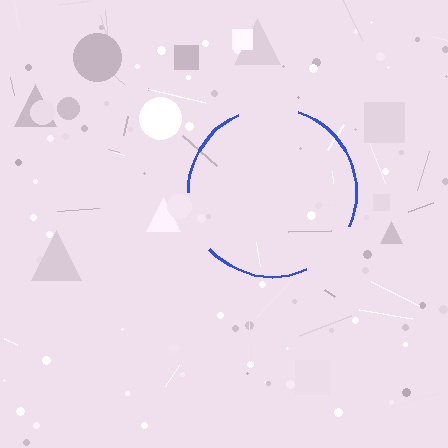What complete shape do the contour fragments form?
The contour fragments form a circle.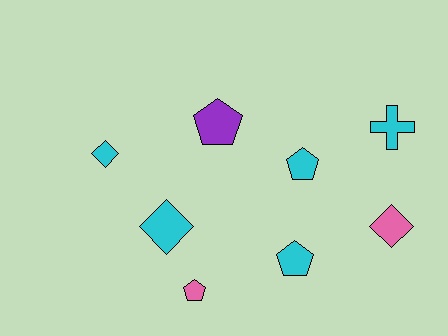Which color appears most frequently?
Cyan, with 5 objects.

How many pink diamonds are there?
There is 1 pink diamond.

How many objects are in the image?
There are 8 objects.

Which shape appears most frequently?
Pentagon, with 4 objects.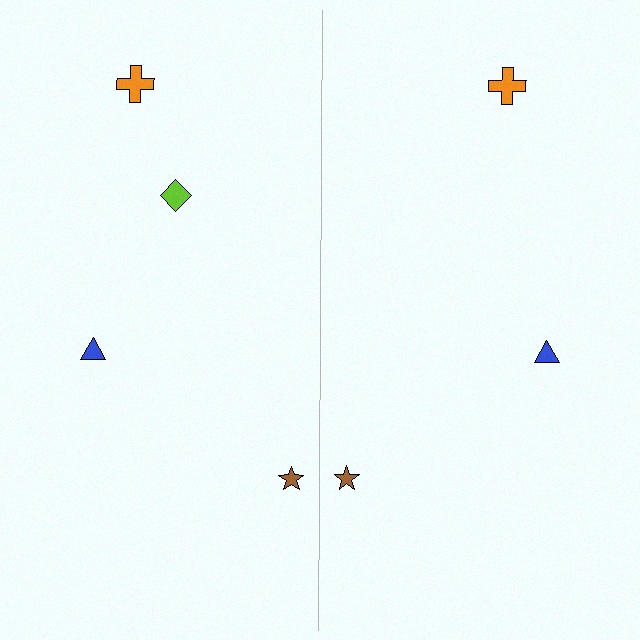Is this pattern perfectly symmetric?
No, the pattern is not perfectly symmetric. A lime diamond is missing from the right side.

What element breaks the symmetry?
A lime diamond is missing from the right side.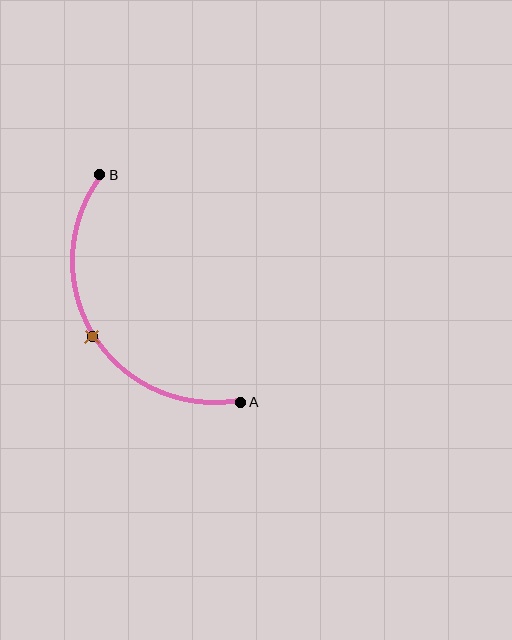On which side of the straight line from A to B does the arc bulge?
The arc bulges to the left of the straight line connecting A and B.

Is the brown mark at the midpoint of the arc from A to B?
Yes. The brown mark lies on the arc at equal arc-length from both A and B — it is the arc midpoint.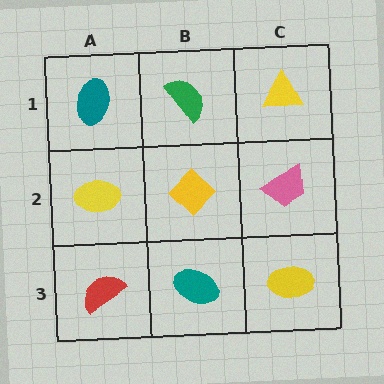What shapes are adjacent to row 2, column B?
A green semicircle (row 1, column B), a teal ellipse (row 3, column B), a yellow ellipse (row 2, column A), a pink trapezoid (row 2, column C).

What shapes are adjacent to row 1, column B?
A yellow diamond (row 2, column B), a teal ellipse (row 1, column A), a yellow triangle (row 1, column C).